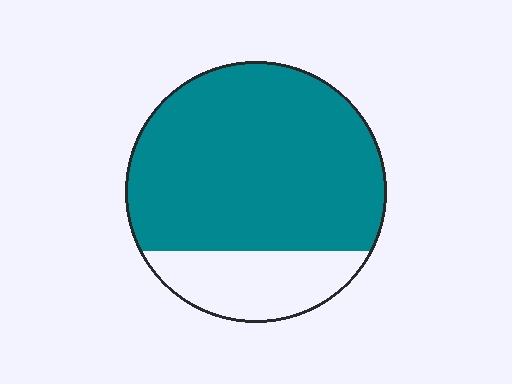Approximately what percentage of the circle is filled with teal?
Approximately 80%.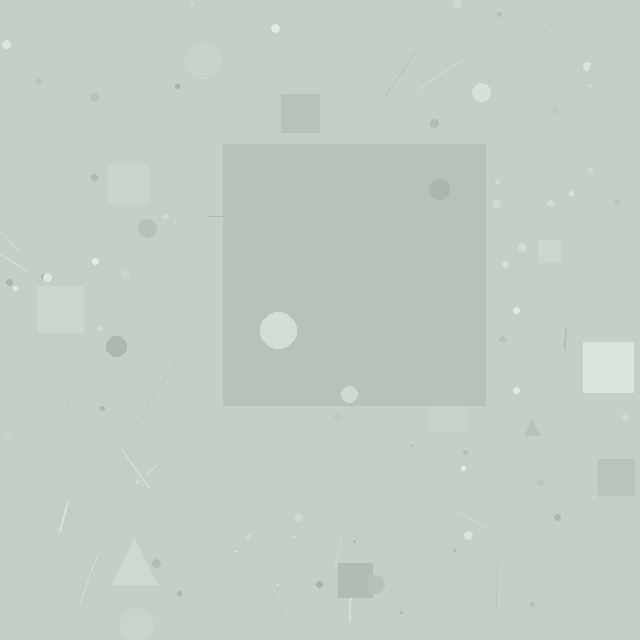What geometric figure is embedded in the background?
A square is embedded in the background.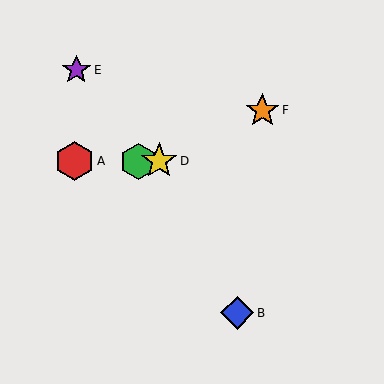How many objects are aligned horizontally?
3 objects (A, C, D) are aligned horizontally.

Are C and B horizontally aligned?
No, C is at y≈161 and B is at y≈313.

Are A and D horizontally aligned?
Yes, both are at y≈161.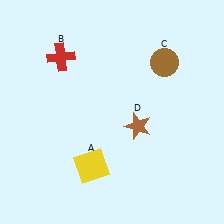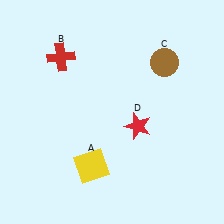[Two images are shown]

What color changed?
The star (D) changed from brown in Image 1 to red in Image 2.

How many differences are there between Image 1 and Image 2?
There is 1 difference between the two images.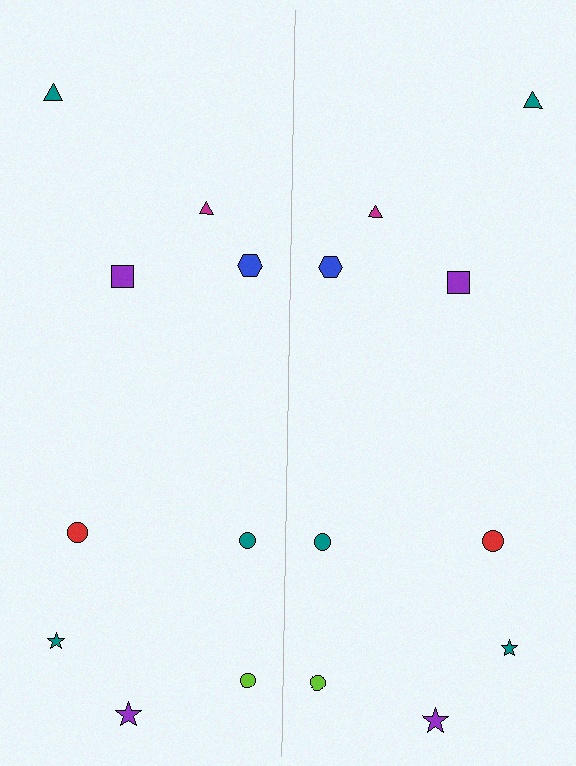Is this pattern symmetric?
Yes, this pattern has bilateral (reflection) symmetry.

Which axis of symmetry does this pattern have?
The pattern has a vertical axis of symmetry running through the center of the image.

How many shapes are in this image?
There are 18 shapes in this image.